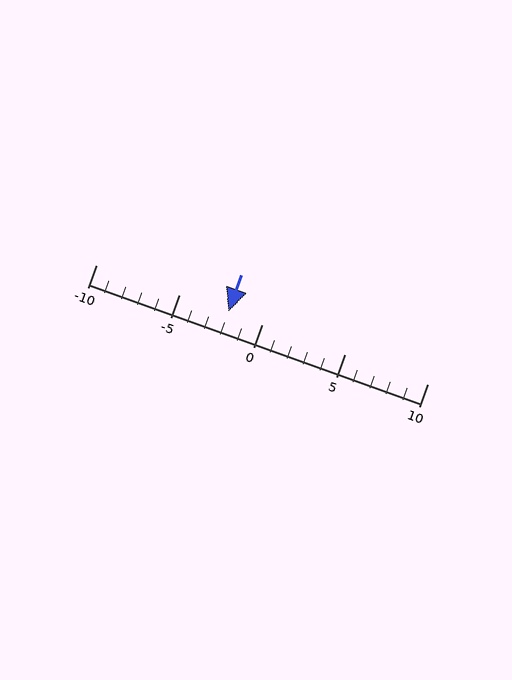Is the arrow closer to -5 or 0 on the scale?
The arrow is closer to 0.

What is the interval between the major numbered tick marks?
The major tick marks are spaced 5 units apart.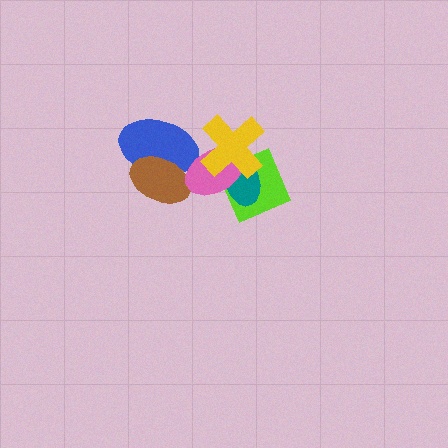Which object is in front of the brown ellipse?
The pink ellipse is in front of the brown ellipse.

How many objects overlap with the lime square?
3 objects overlap with the lime square.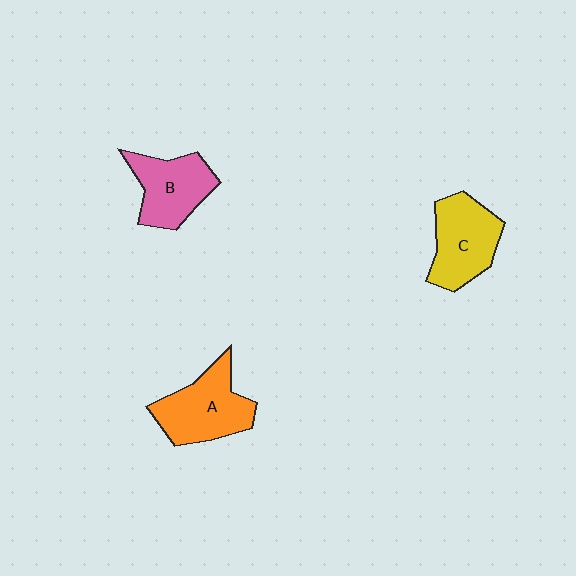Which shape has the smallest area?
Shape B (pink).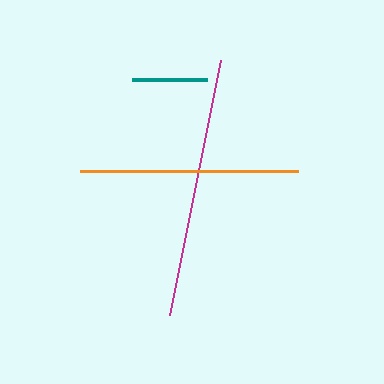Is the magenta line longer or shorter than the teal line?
The magenta line is longer than the teal line.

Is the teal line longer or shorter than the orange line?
The orange line is longer than the teal line.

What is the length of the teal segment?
The teal segment is approximately 75 pixels long.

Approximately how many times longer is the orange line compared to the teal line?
The orange line is approximately 2.9 times the length of the teal line.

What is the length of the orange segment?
The orange segment is approximately 218 pixels long.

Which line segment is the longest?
The magenta line is the longest at approximately 260 pixels.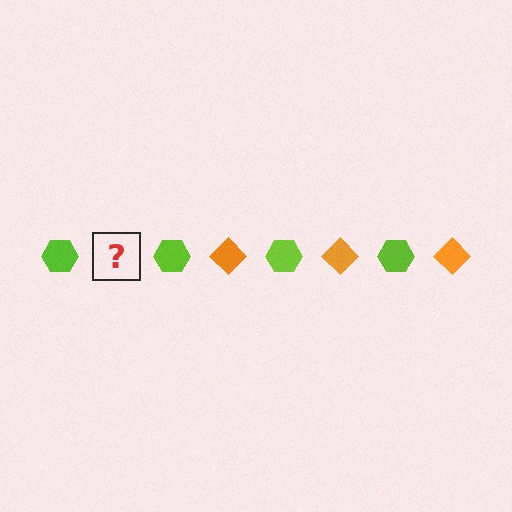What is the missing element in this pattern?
The missing element is an orange diamond.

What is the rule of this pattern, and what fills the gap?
The rule is that the pattern alternates between lime hexagon and orange diamond. The gap should be filled with an orange diamond.